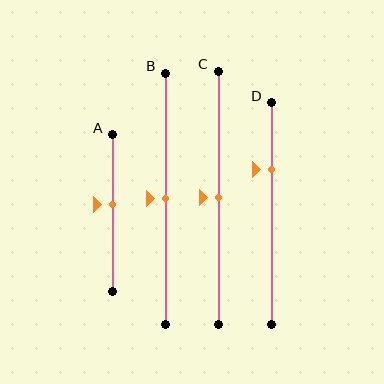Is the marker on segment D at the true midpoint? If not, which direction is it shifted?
No, the marker on segment D is shifted upward by about 20% of the segment length.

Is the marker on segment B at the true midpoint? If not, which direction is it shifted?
Yes, the marker on segment B is at the true midpoint.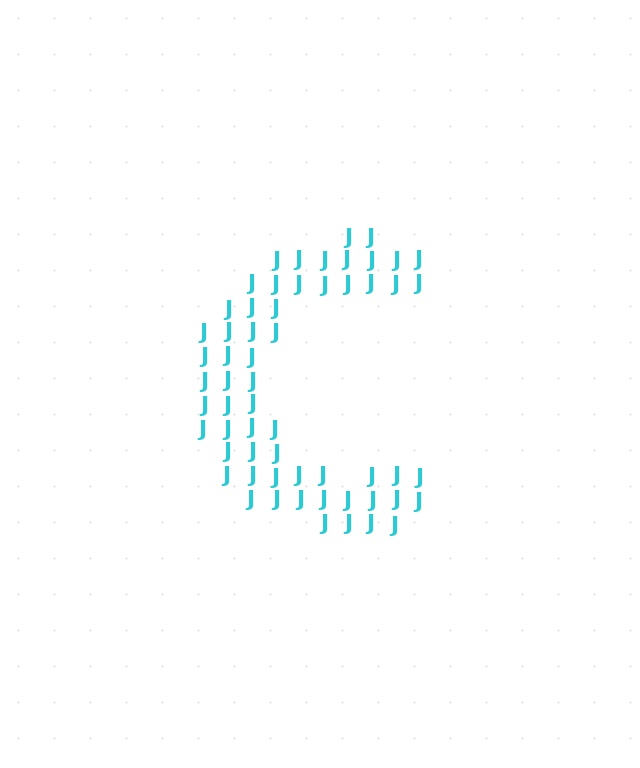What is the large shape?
The large shape is the letter C.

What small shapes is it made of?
It is made of small letter J's.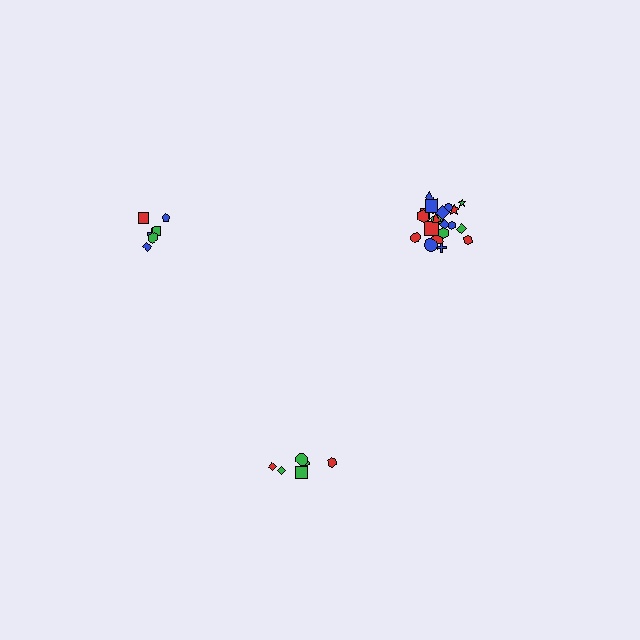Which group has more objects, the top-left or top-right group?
The top-right group.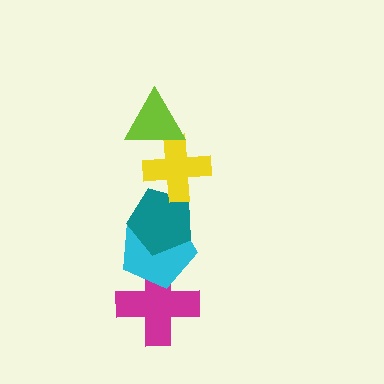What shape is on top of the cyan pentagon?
The teal pentagon is on top of the cyan pentagon.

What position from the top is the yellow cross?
The yellow cross is 2nd from the top.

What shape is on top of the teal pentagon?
The yellow cross is on top of the teal pentagon.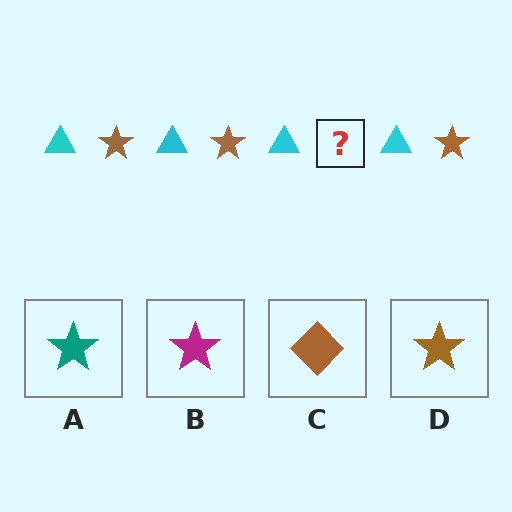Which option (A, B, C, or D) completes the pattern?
D.